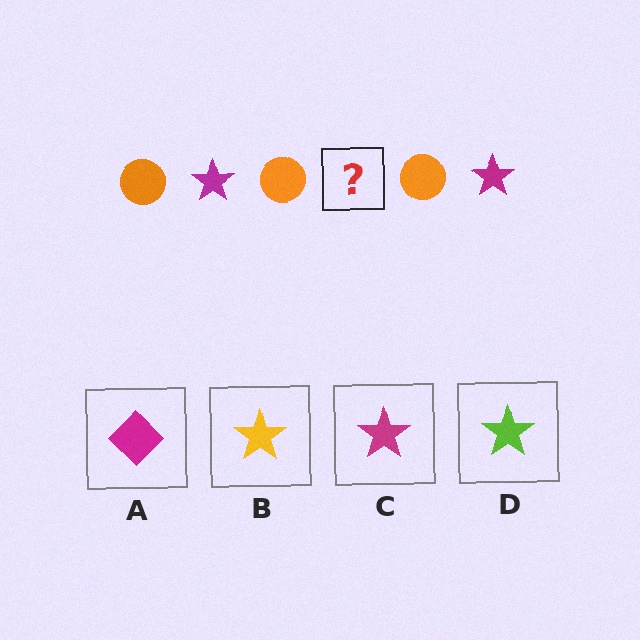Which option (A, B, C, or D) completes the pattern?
C.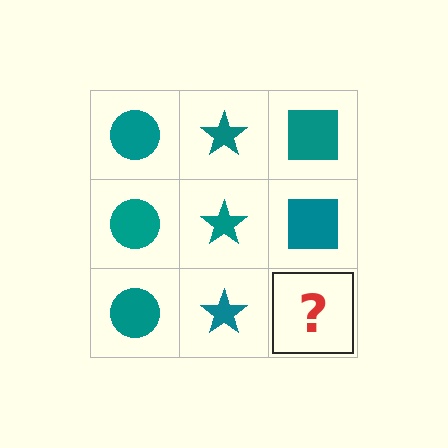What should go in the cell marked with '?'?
The missing cell should contain a teal square.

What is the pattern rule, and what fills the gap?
The rule is that each column has a consistent shape. The gap should be filled with a teal square.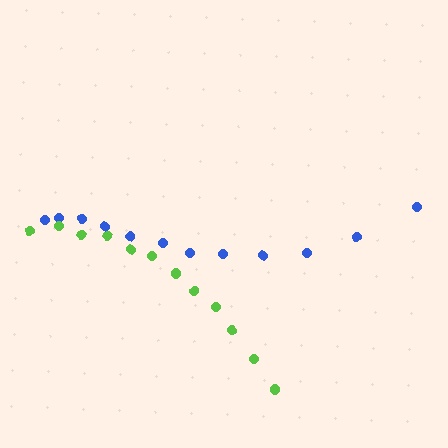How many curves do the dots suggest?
There are 2 distinct paths.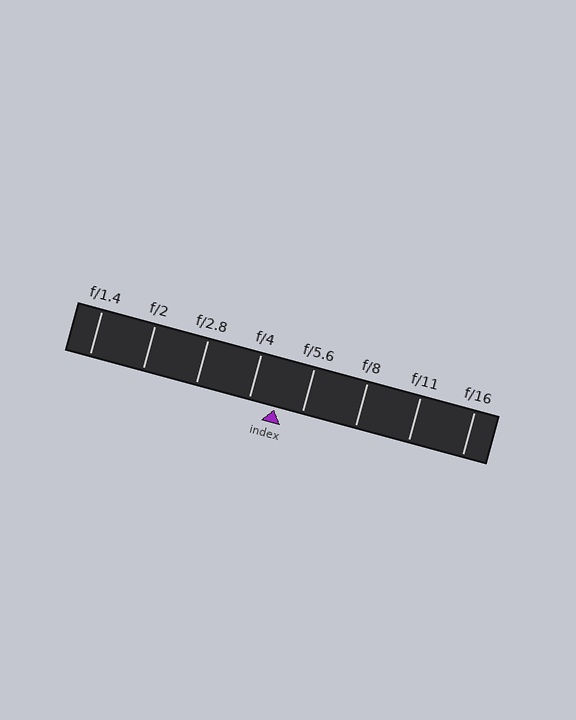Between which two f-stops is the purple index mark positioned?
The index mark is between f/4 and f/5.6.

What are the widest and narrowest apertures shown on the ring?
The widest aperture shown is f/1.4 and the narrowest is f/16.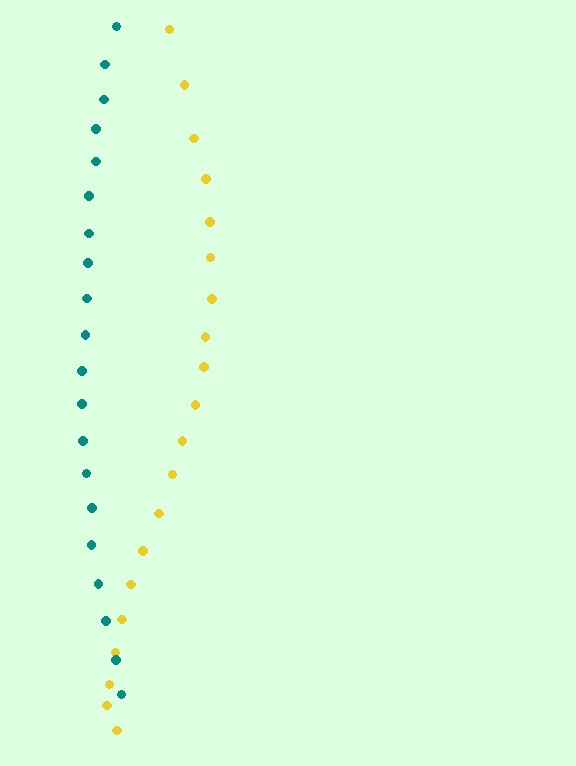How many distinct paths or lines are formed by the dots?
There are 2 distinct paths.